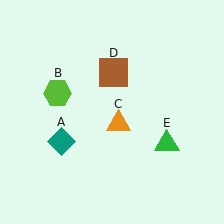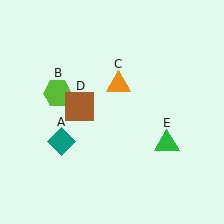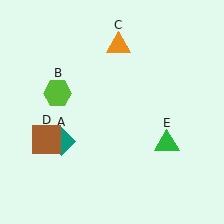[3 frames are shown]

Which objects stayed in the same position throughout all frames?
Teal diamond (object A) and lime hexagon (object B) and green triangle (object E) remained stationary.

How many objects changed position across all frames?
2 objects changed position: orange triangle (object C), brown square (object D).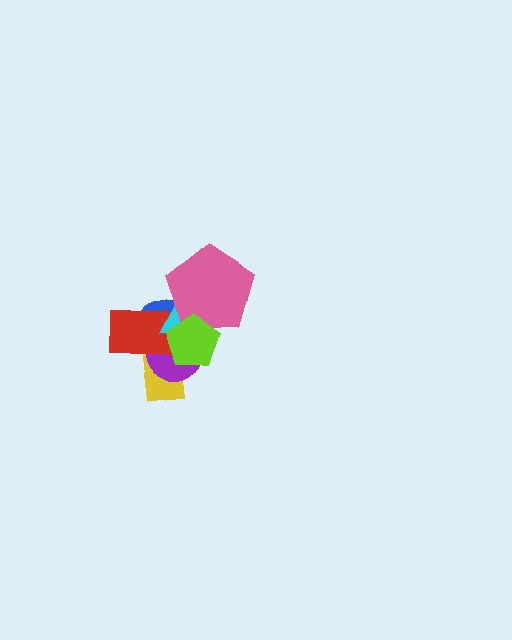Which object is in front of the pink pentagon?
The lime pentagon is in front of the pink pentagon.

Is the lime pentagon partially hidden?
No, no other shape covers it.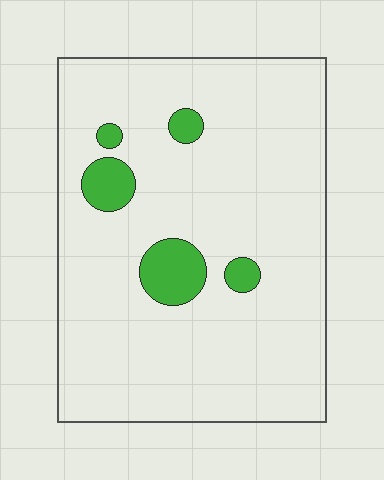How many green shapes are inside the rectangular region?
5.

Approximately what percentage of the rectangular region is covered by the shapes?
Approximately 10%.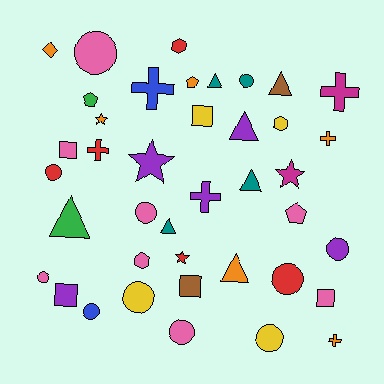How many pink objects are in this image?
There are 8 pink objects.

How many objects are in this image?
There are 40 objects.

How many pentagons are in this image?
There are 3 pentagons.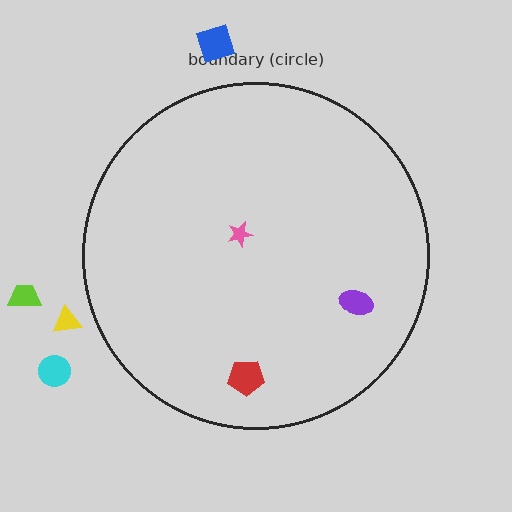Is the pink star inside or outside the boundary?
Inside.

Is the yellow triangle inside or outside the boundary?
Outside.